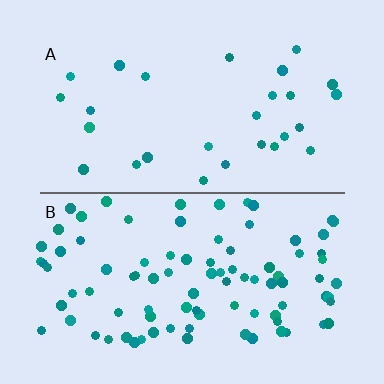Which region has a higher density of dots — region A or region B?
B (the bottom).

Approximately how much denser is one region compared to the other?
Approximately 3.3× — region B over region A.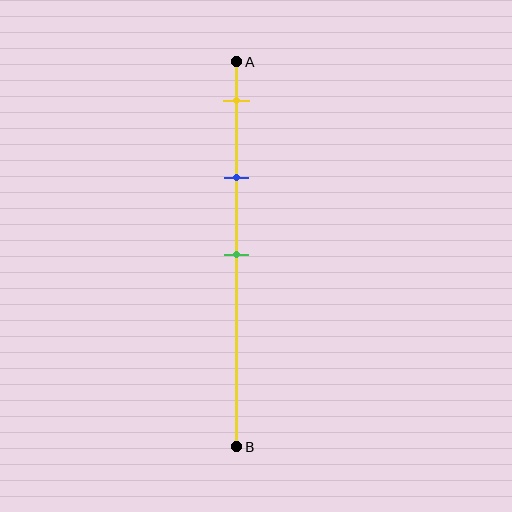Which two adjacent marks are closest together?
The yellow and blue marks are the closest adjacent pair.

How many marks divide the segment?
There are 3 marks dividing the segment.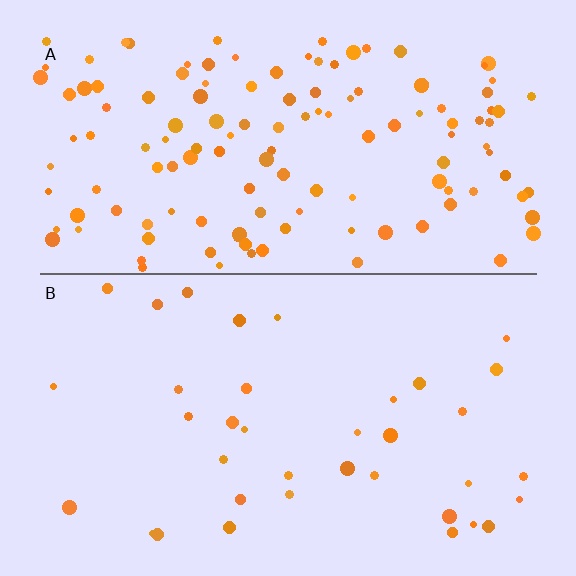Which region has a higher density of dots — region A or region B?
A (the top).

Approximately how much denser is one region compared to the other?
Approximately 3.6× — region A over region B.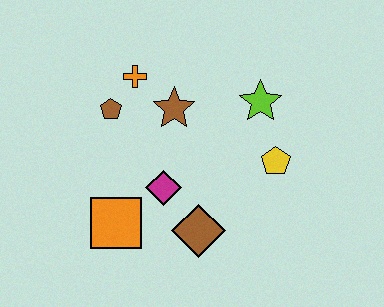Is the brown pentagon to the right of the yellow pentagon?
No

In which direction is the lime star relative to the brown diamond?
The lime star is above the brown diamond.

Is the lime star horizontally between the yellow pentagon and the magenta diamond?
Yes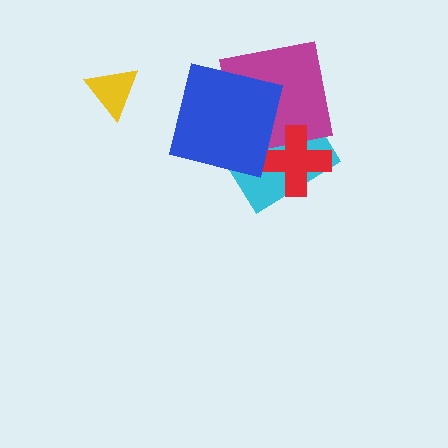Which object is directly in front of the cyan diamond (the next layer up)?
The magenta square is directly in front of the cyan diamond.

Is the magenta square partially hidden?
Yes, it is partially covered by another shape.